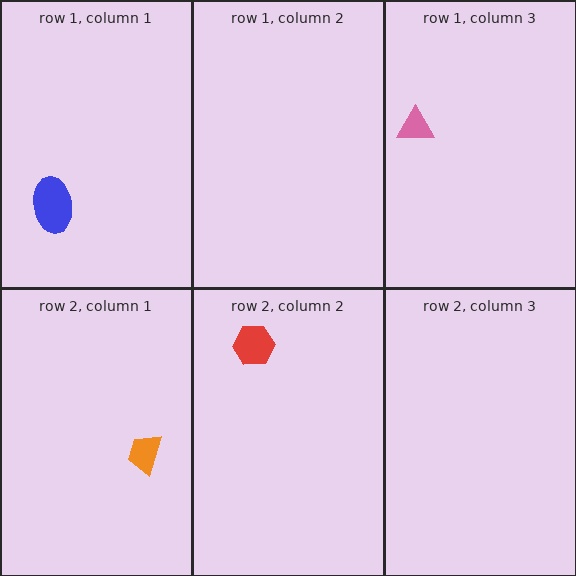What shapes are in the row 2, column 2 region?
The red hexagon.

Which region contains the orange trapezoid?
The row 2, column 1 region.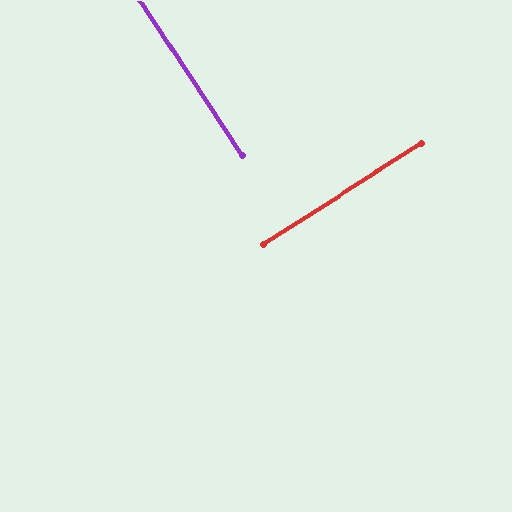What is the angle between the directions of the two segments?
Approximately 89 degrees.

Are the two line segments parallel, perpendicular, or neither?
Perpendicular — they meet at approximately 89°.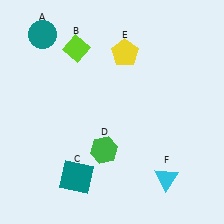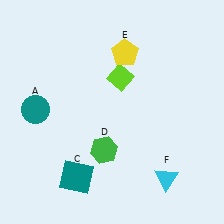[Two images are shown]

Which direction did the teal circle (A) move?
The teal circle (A) moved down.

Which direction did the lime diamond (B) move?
The lime diamond (B) moved right.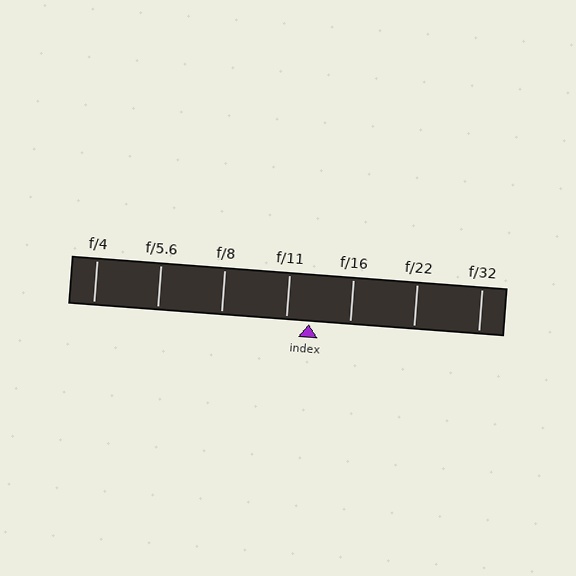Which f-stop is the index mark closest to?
The index mark is closest to f/11.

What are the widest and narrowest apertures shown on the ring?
The widest aperture shown is f/4 and the narrowest is f/32.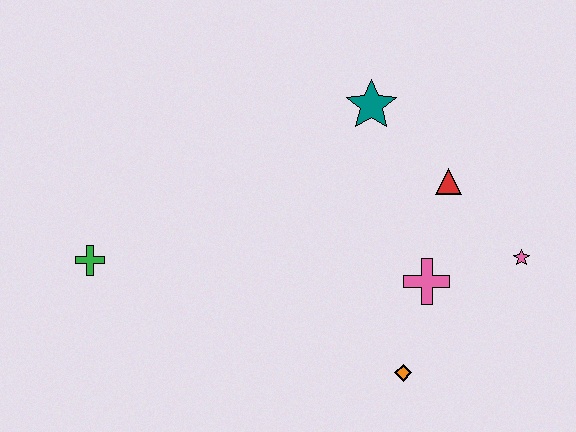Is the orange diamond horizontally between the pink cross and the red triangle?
No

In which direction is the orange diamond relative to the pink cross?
The orange diamond is below the pink cross.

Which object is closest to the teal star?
The red triangle is closest to the teal star.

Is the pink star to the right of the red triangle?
Yes